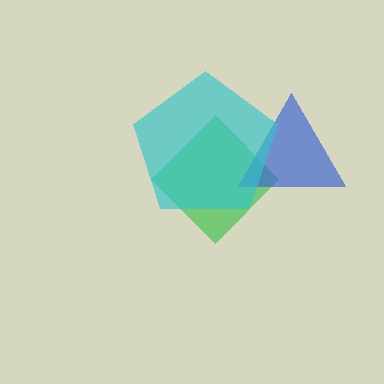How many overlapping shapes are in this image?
There are 3 overlapping shapes in the image.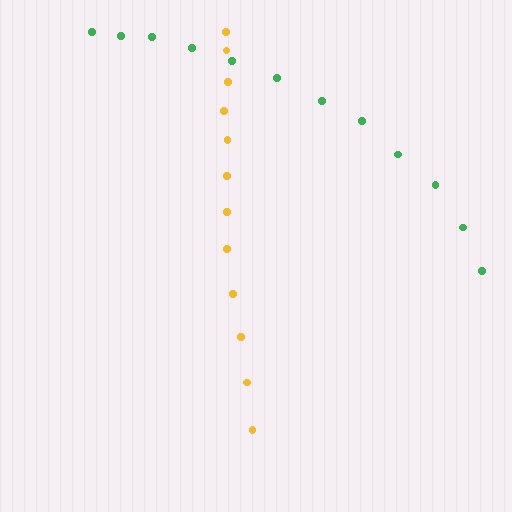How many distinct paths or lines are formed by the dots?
There are 2 distinct paths.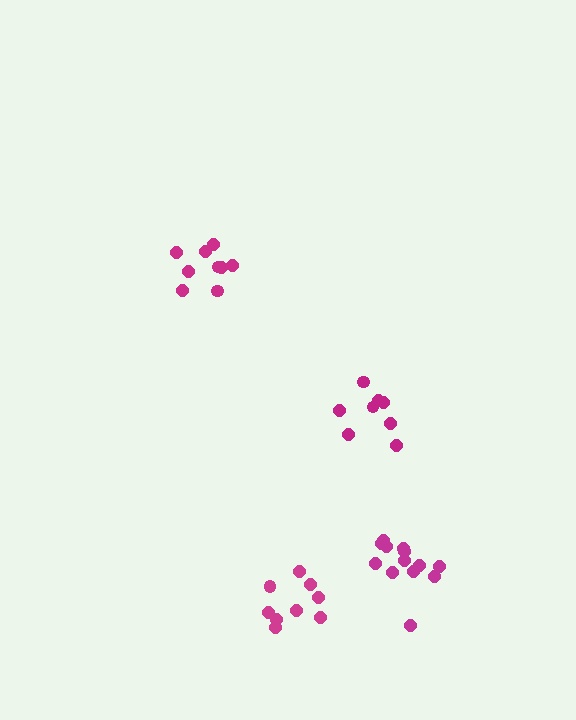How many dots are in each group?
Group 1: 8 dots, Group 2: 9 dots, Group 3: 9 dots, Group 4: 13 dots (39 total).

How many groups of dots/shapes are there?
There are 4 groups.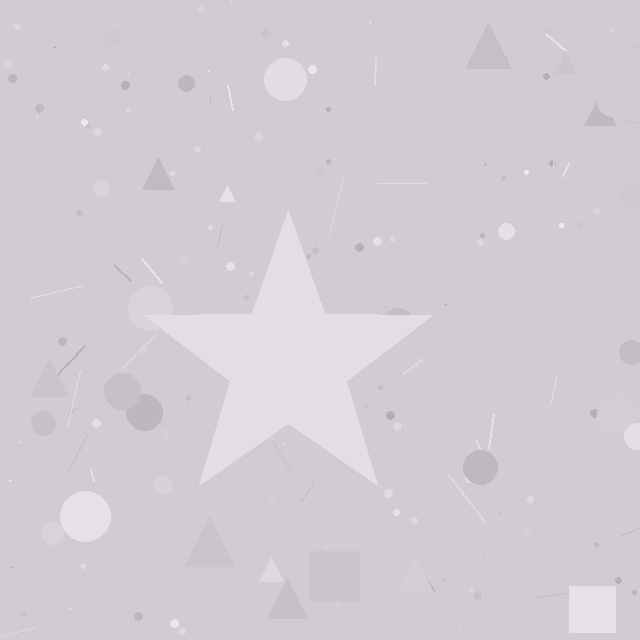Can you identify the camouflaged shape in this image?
The camouflaged shape is a star.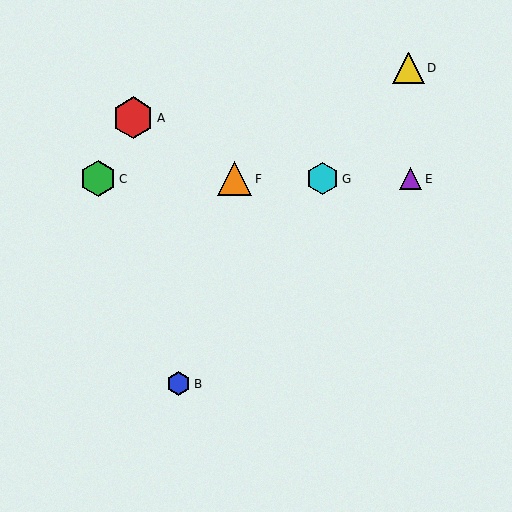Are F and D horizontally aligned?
No, F is at y≈179 and D is at y≈68.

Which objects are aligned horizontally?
Objects C, E, F, G are aligned horizontally.